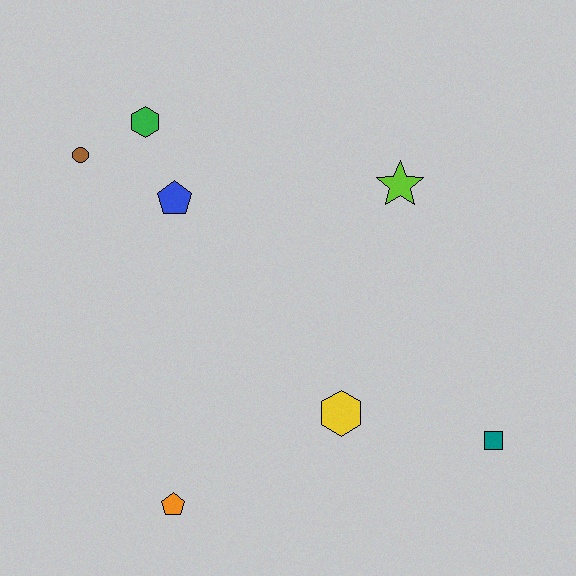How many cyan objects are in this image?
There are no cyan objects.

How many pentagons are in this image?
There are 2 pentagons.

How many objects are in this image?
There are 7 objects.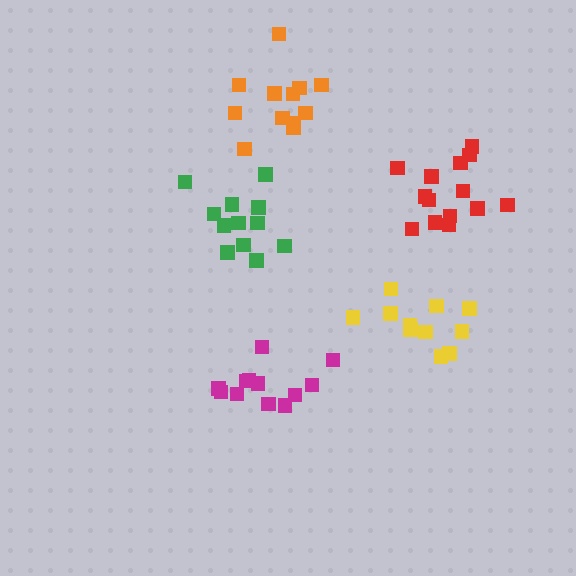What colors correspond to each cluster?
The clusters are colored: yellow, green, red, magenta, orange.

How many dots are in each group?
Group 1: 11 dots, Group 2: 12 dots, Group 3: 14 dots, Group 4: 12 dots, Group 5: 12 dots (61 total).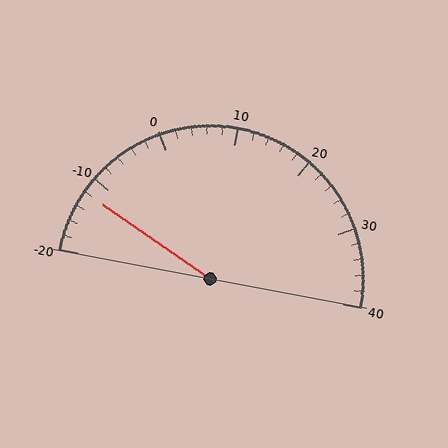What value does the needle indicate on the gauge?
The needle indicates approximately -12.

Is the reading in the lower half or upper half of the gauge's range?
The reading is in the lower half of the range (-20 to 40).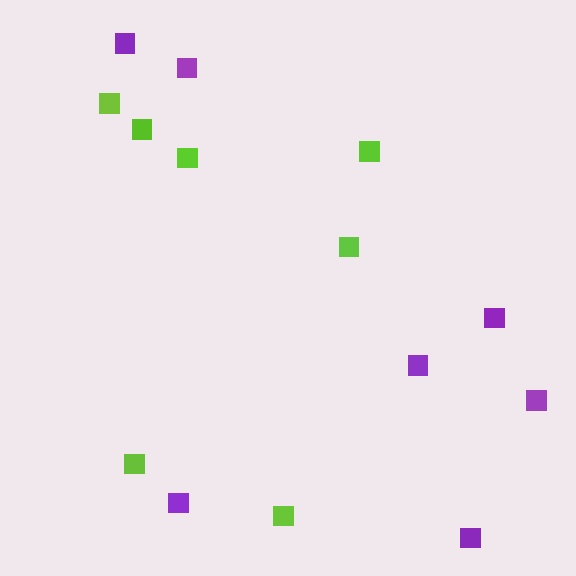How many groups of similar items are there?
There are 2 groups: one group of purple squares (7) and one group of lime squares (7).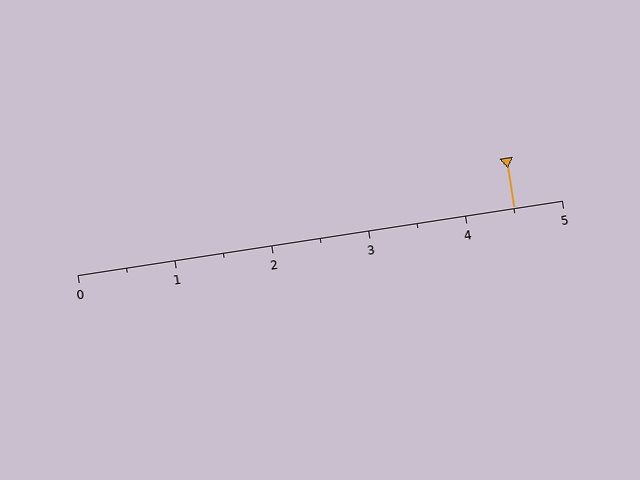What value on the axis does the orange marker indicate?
The marker indicates approximately 4.5.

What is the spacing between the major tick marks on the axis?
The major ticks are spaced 1 apart.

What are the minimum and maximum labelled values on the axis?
The axis runs from 0 to 5.